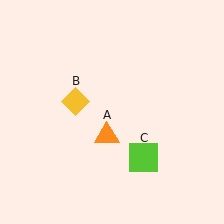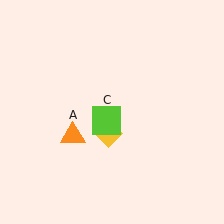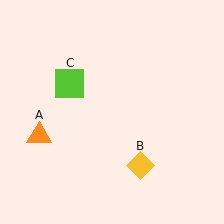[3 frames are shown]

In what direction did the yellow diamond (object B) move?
The yellow diamond (object B) moved down and to the right.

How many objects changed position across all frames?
3 objects changed position: orange triangle (object A), yellow diamond (object B), lime square (object C).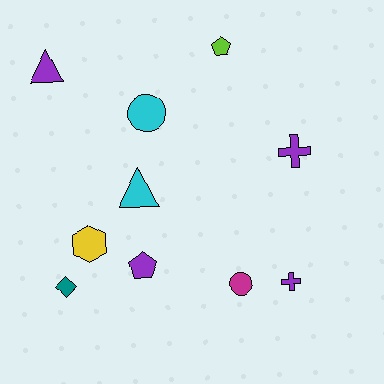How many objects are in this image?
There are 10 objects.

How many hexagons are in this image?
There is 1 hexagon.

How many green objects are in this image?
There are no green objects.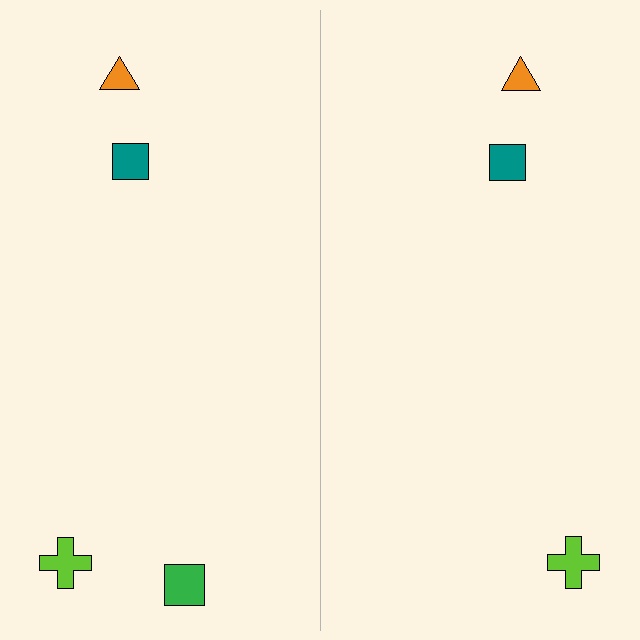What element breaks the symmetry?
A green square is missing from the right side.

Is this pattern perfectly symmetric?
No, the pattern is not perfectly symmetric. A green square is missing from the right side.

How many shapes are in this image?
There are 7 shapes in this image.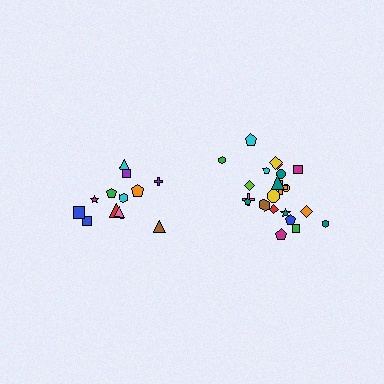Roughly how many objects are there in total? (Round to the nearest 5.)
Roughly 35 objects in total.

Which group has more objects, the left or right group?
The right group.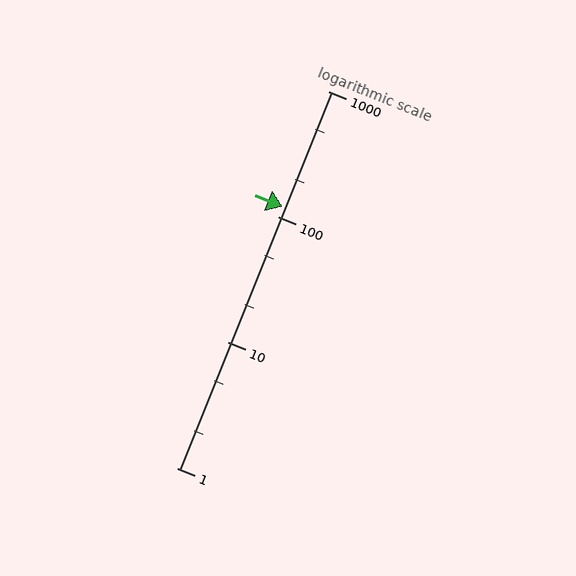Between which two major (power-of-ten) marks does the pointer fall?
The pointer is between 100 and 1000.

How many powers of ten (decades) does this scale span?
The scale spans 3 decades, from 1 to 1000.